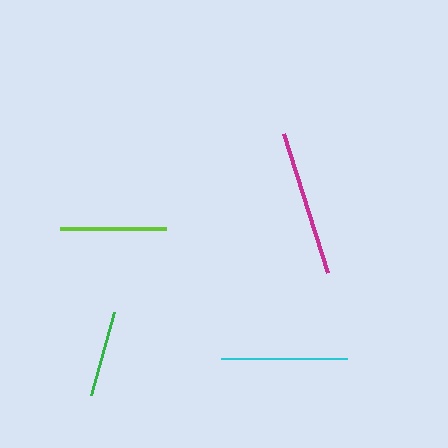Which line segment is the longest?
The magenta line is the longest at approximately 146 pixels.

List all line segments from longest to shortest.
From longest to shortest: magenta, cyan, lime, green.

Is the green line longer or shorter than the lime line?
The lime line is longer than the green line.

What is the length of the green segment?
The green segment is approximately 86 pixels long.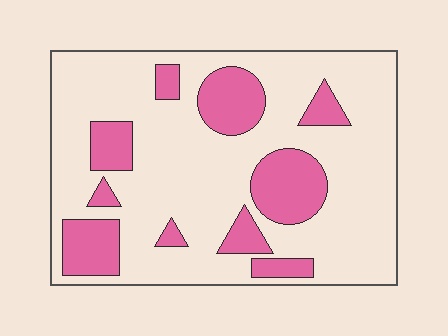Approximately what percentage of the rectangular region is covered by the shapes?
Approximately 25%.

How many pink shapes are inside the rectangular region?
10.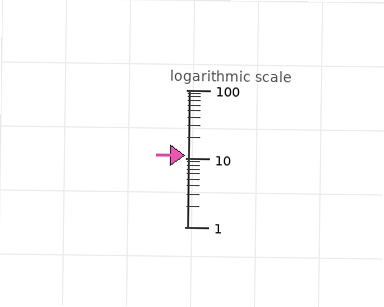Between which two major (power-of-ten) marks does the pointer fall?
The pointer is between 10 and 100.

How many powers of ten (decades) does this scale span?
The scale spans 2 decades, from 1 to 100.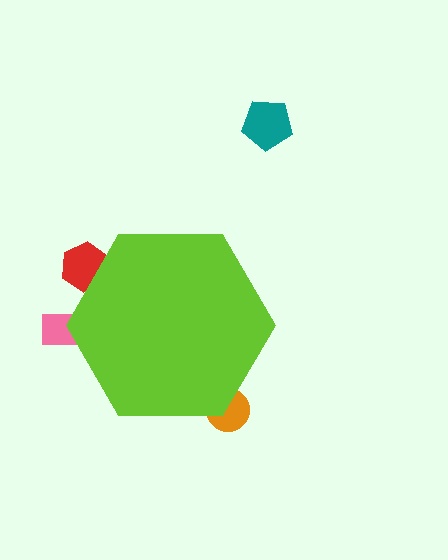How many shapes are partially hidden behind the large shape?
3 shapes are partially hidden.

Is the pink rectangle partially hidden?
Yes, the pink rectangle is partially hidden behind the lime hexagon.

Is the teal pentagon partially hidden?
No, the teal pentagon is fully visible.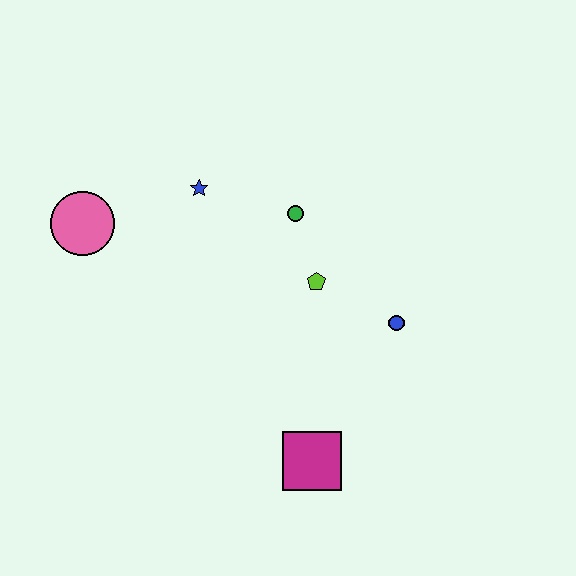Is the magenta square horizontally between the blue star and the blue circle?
Yes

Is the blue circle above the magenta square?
Yes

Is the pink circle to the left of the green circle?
Yes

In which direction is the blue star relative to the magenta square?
The blue star is above the magenta square.